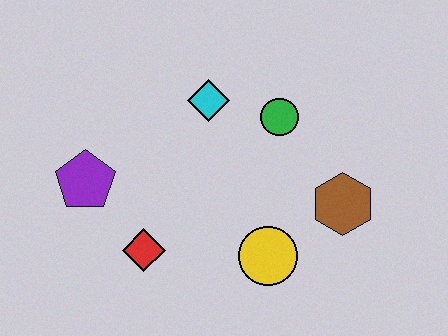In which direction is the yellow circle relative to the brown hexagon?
The yellow circle is to the left of the brown hexagon.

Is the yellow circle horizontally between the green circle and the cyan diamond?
Yes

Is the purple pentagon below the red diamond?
No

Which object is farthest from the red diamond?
The brown hexagon is farthest from the red diamond.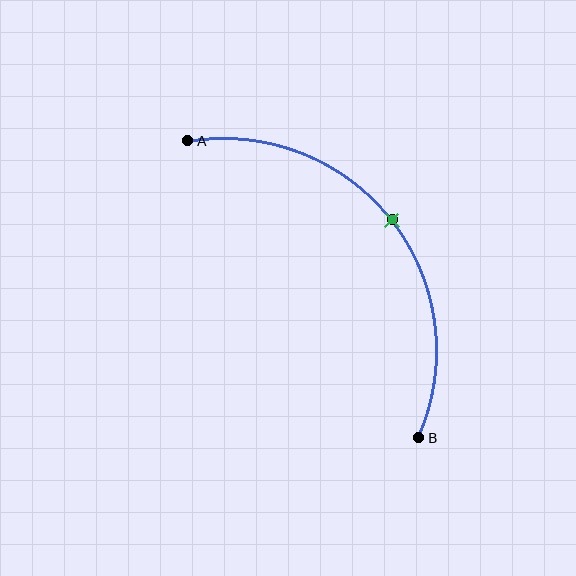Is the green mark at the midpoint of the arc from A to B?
Yes. The green mark lies on the arc at equal arc-length from both A and B — it is the arc midpoint.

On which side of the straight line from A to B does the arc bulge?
The arc bulges above and to the right of the straight line connecting A and B.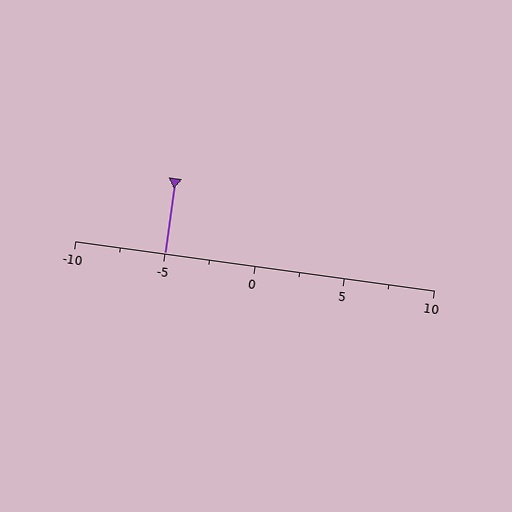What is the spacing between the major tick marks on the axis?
The major ticks are spaced 5 apart.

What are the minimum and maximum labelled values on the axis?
The axis runs from -10 to 10.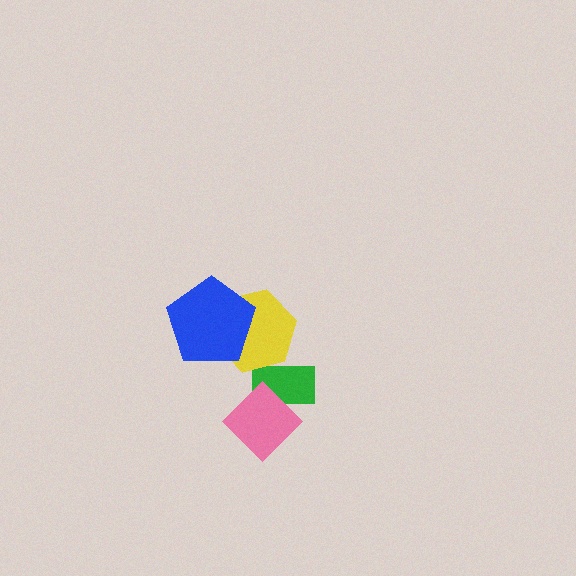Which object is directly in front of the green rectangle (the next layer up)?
The pink diamond is directly in front of the green rectangle.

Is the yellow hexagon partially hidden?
Yes, it is partially covered by another shape.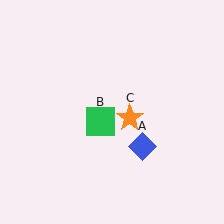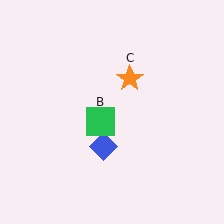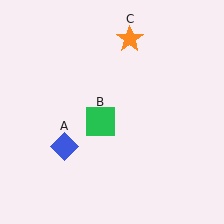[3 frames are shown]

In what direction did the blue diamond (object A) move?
The blue diamond (object A) moved left.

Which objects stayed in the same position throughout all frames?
Green square (object B) remained stationary.